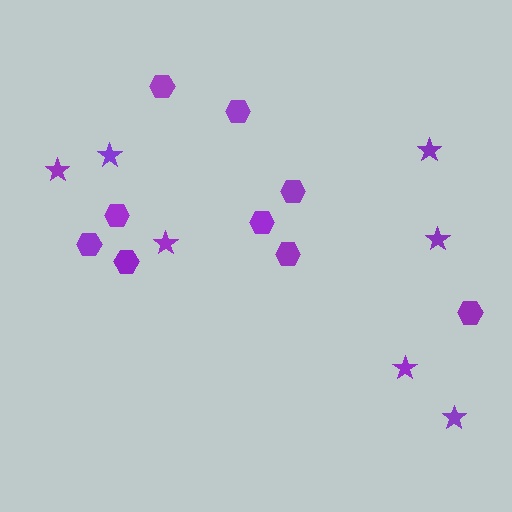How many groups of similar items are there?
There are 2 groups: one group of hexagons (9) and one group of stars (7).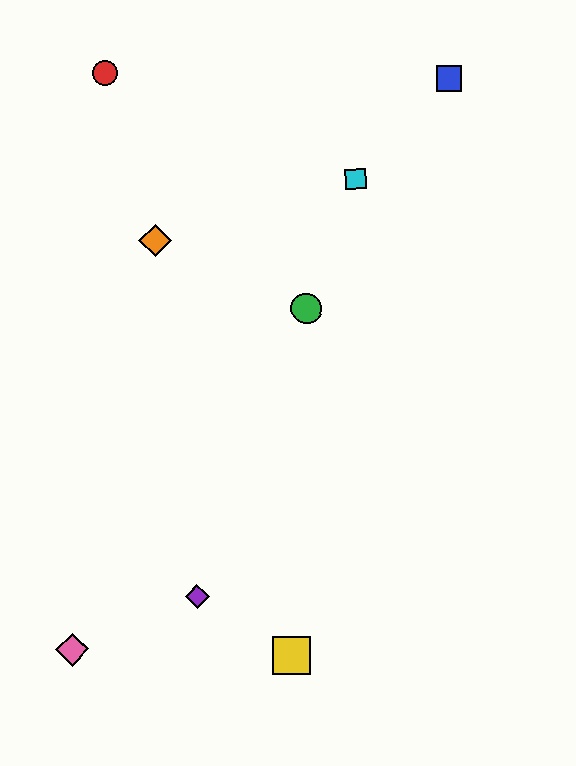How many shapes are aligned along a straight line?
3 shapes (the green circle, the purple diamond, the cyan square) are aligned along a straight line.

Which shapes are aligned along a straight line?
The green circle, the purple diamond, the cyan square are aligned along a straight line.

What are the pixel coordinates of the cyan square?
The cyan square is at (355, 179).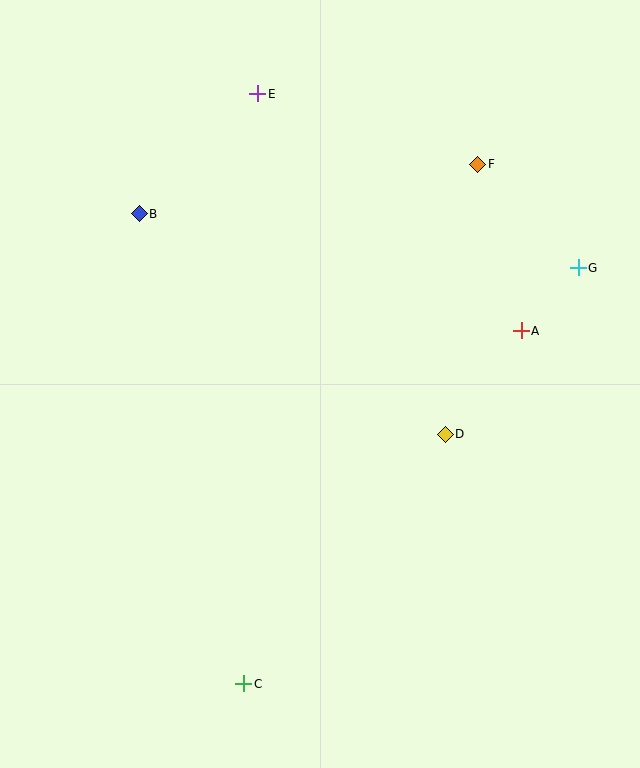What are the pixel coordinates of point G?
Point G is at (578, 268).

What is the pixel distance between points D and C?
The distance between D and C is 321 pixels.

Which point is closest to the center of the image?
Point D at (445, 434) is closest to the center.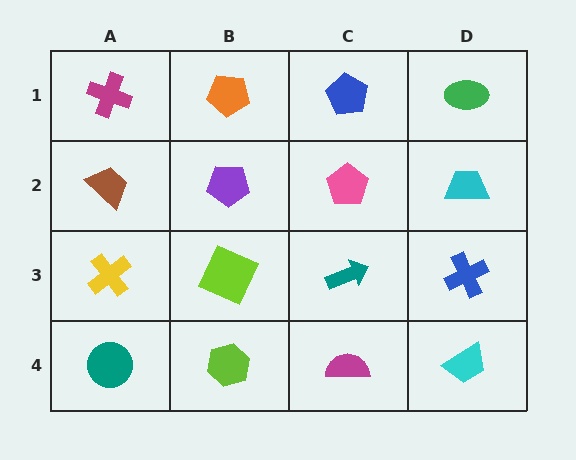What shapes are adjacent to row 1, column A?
A brown trapezoid (row 2, column A), an orange pentagon (row 1, column B).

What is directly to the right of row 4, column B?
A magenta semicircle.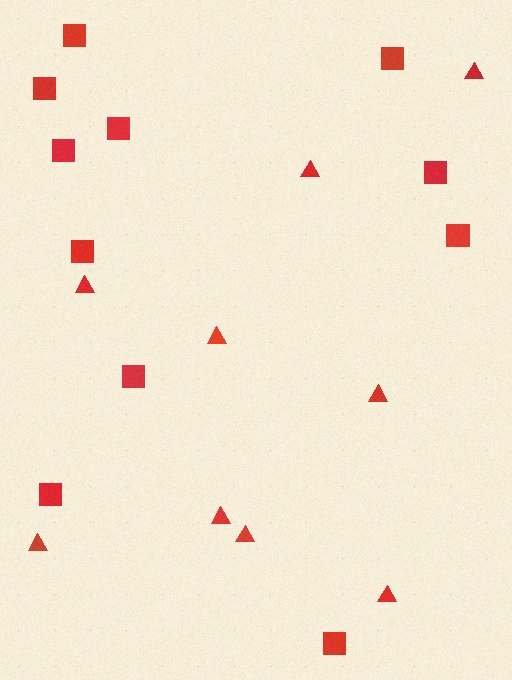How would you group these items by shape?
There are 2 groups: one group of triangles (9) and one group of squares (11).